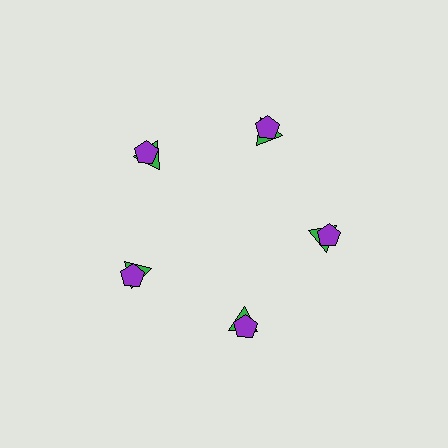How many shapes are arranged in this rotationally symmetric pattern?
There are 10 shapes, arranged in 5 groups of 2.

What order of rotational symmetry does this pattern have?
This pattern has 5-fold rotational symmetry.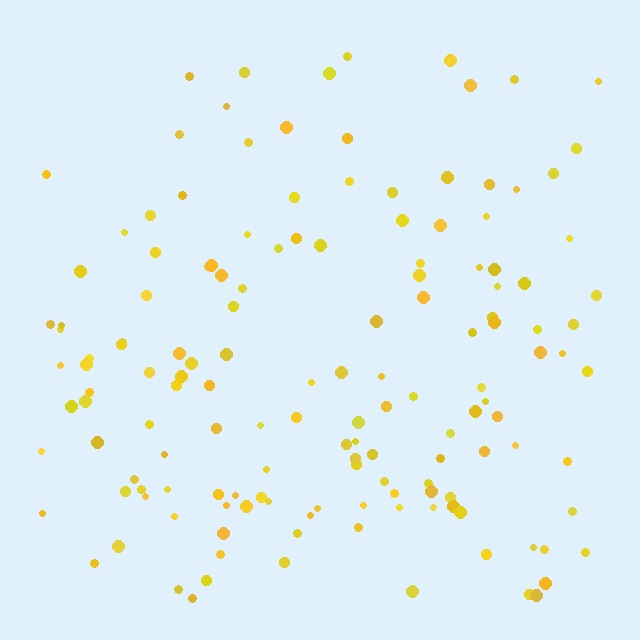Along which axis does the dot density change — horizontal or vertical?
Vertical.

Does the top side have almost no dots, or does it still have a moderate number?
Still a moderate number, just noticeably fewer than the bottom.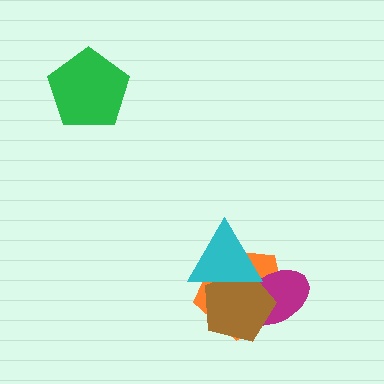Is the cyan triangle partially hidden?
No, no other shape covers it.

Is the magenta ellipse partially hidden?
Yes, it is partially covered by another shape.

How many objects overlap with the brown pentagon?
3 objects overlap with the brown pentagon.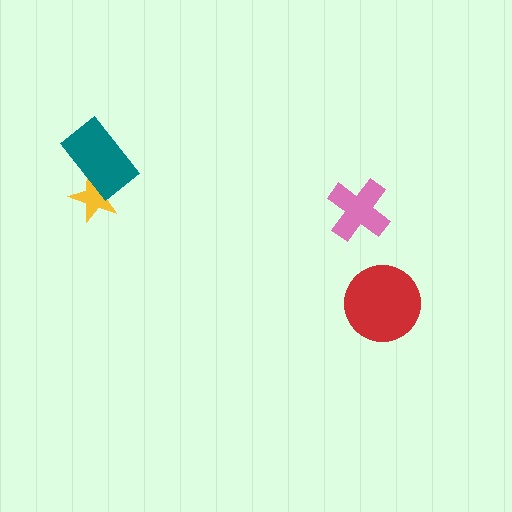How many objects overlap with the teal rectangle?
1 object overlaps with the teal rectangle.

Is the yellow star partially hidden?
Yes, it is partially covered by another shape.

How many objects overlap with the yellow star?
1 object overlaps with the yellow star.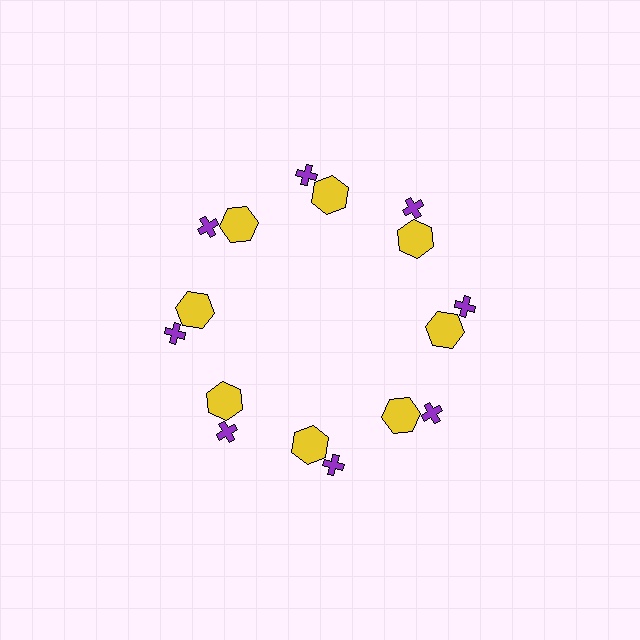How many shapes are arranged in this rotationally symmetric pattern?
There are 16 shapes, arranged in 8 groups of 2.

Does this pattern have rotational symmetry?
Yes, this pattern has 8-fold rotational symmetry. It looks the same after rotating 45 degrees around the center.